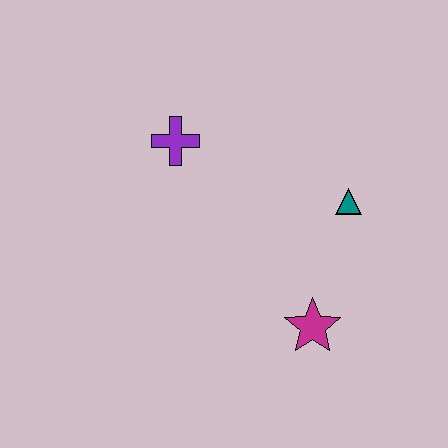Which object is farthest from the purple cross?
The magenta star is farthest from the purple cross.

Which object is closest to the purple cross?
The teal triangle is closest to the purple cross.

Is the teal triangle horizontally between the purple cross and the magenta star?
No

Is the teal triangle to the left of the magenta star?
No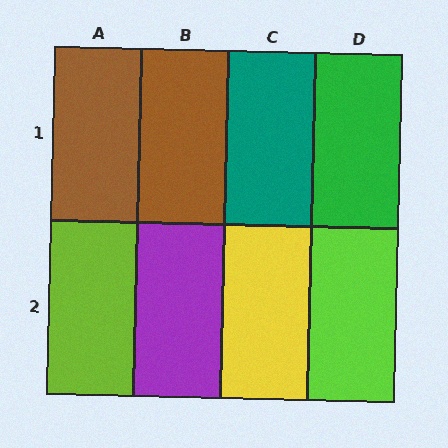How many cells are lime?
2 cells are lime.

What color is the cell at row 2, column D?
Lime.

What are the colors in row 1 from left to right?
Brown, brown, teal, green.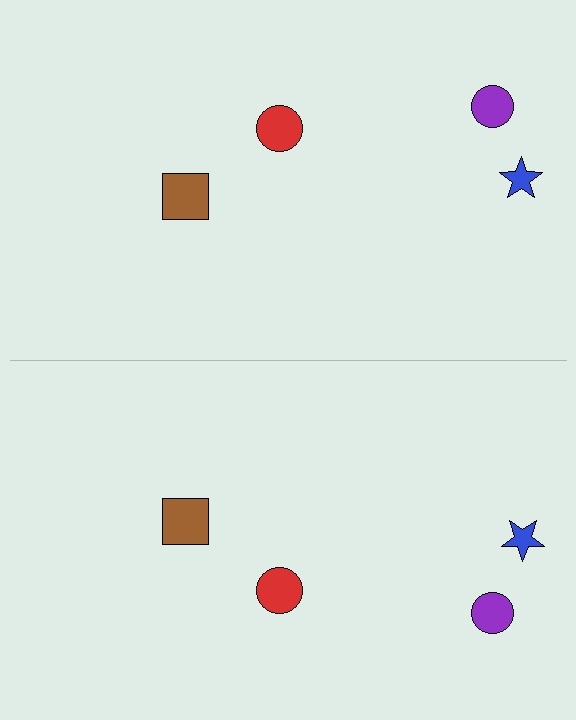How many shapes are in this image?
There are 8 shapes in this image.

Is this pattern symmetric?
Yes, this pattern has bilateral (reflection) symmetry.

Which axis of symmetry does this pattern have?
The pattern has a horizontal axis of symmetry running through the center of the image.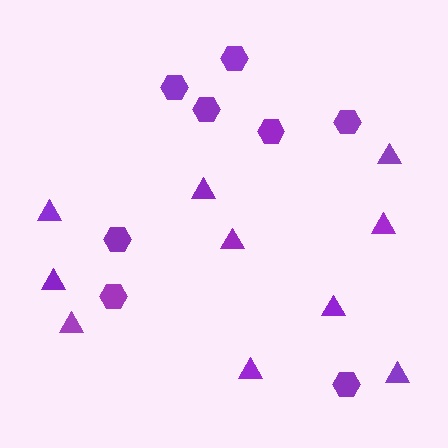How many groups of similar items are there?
There are 2 groups: one group of hexagons (8) and one group of triangles (10).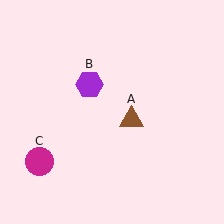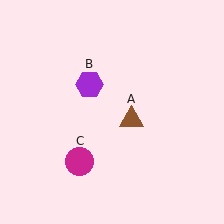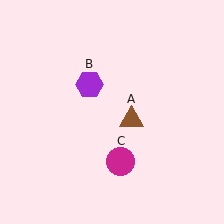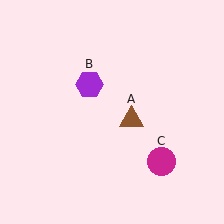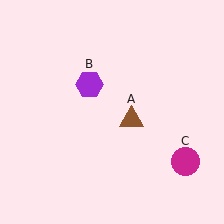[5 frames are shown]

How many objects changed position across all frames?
1 object changed position: magenta circle (object C).